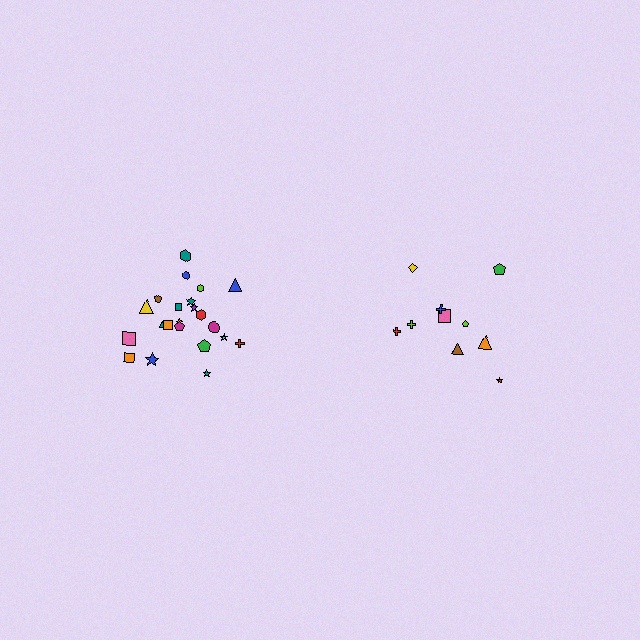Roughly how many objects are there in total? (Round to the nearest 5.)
Roughly 30 objects in total.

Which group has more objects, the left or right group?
The left group.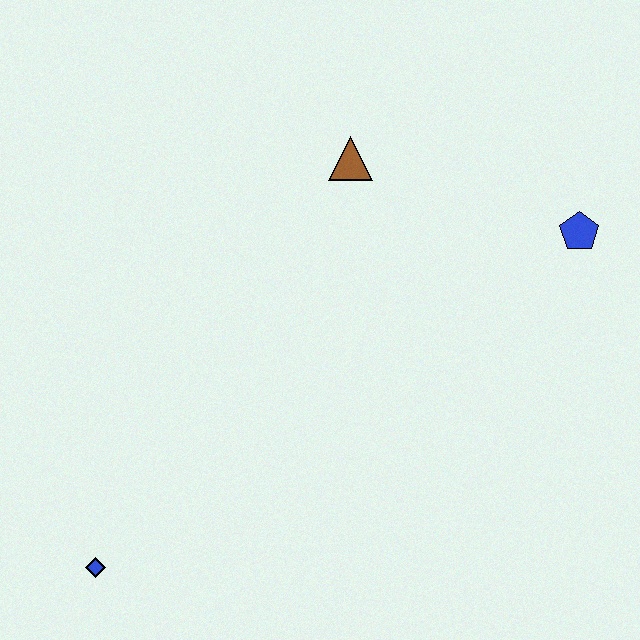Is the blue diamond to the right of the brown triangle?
No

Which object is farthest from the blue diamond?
The blue pentagon is farthest from the blue diamond.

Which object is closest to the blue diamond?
The brown triangle is closest to the blue diamond.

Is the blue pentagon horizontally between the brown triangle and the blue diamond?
No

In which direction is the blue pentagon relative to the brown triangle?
The blue pentagon is to the right of the brown triangle.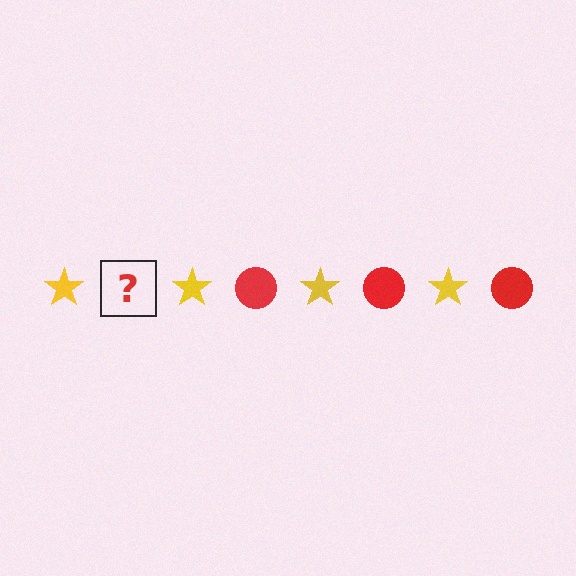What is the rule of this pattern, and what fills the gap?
The rule is that the pattern alternates between yellow star and red circle. The gap should be filled with a red circle.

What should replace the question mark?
The question mark should be replaced with a red circle.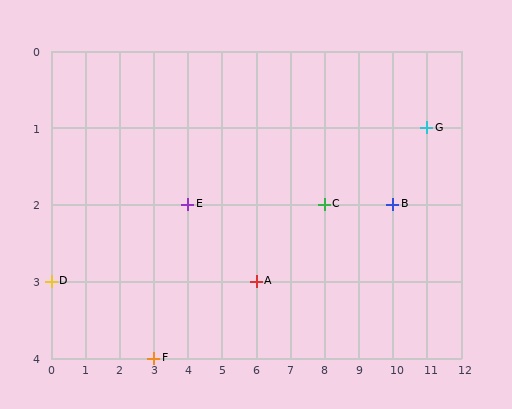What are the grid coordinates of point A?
Point A is at grid coordinates (6, 3).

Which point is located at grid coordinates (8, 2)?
Point C is at (8, 2).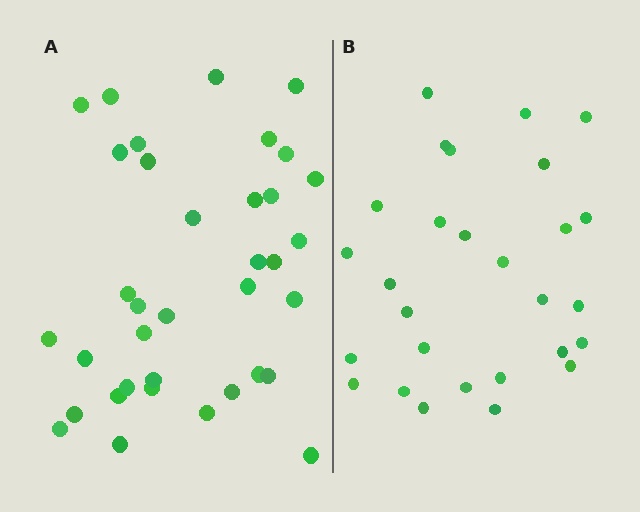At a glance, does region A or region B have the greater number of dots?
Region A (the left region) has more dots.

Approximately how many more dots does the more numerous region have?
Region A has roughly 8 or so more dots than region B.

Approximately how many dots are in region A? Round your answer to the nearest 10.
About 40 dots. (The exact count is 36, which rounds to 40.)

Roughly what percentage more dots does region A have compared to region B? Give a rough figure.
About 30% more.